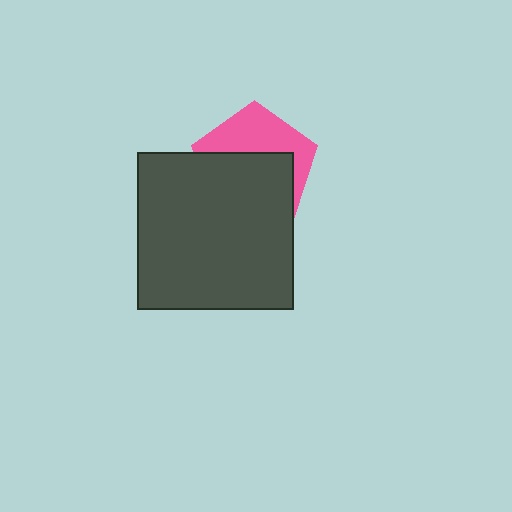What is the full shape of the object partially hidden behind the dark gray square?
The partially hidden object is a pink pentagon.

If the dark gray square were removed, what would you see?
You would see the complete pink pentagon.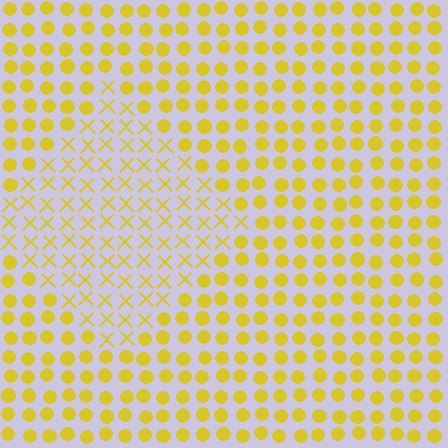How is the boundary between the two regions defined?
The boundary is defined by a change in element shape: X marks inside vs. circles outside. All elements share the same color and spacing.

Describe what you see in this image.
The image is filled with small yellow elements arranged in a uniform grid. A diamond-shaped region contains X marks, while the surrounding area contains circles. The boundary is defined purely by the change in element shape.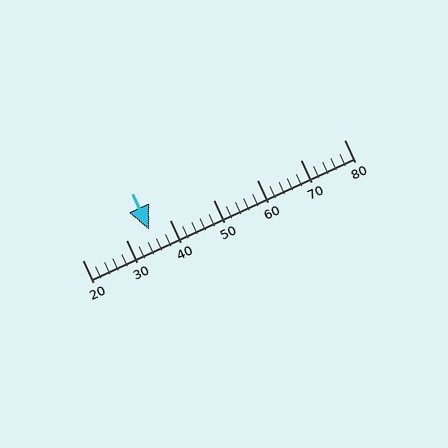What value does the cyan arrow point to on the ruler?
The cyan arrow points to approximately 35.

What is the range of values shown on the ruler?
The ruler shows values from 20 to 80.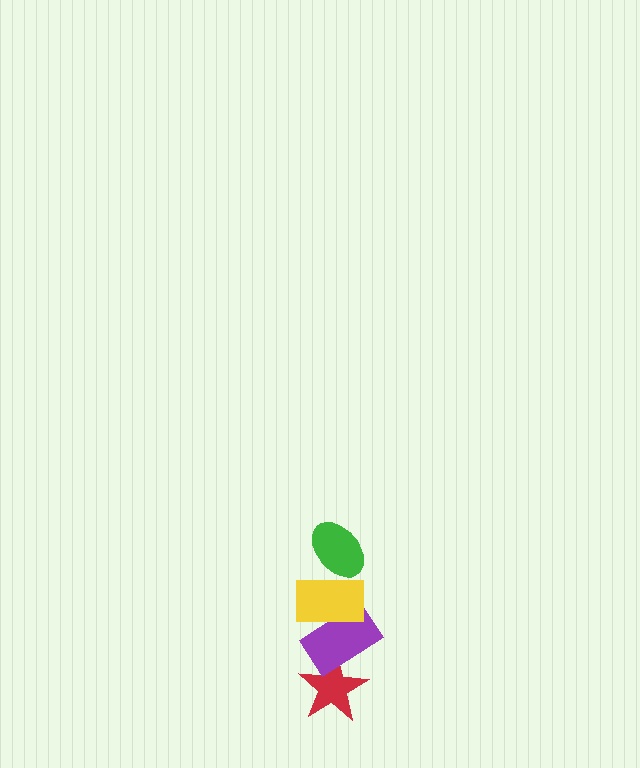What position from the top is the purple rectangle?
The purple rectangle is 3rd from the top.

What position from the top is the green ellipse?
The green ellipse is 1st from the top.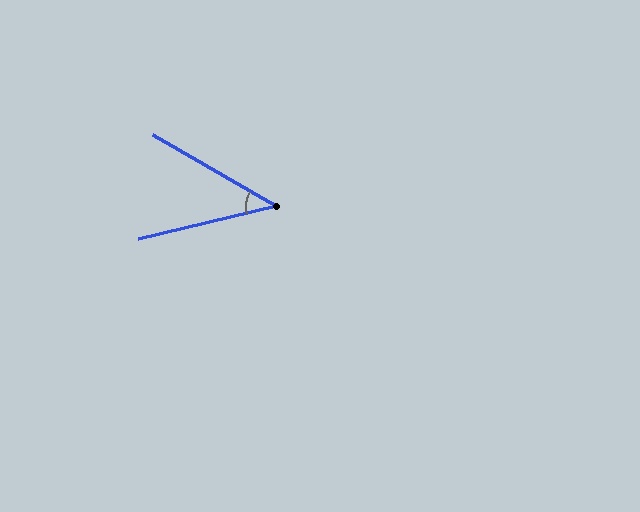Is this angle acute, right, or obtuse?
It is acute.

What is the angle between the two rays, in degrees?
Approximately 43 degrees.